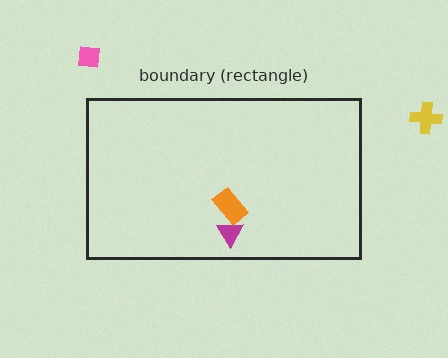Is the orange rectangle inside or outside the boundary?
Inside.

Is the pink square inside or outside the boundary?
Outside.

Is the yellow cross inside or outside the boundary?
Outside.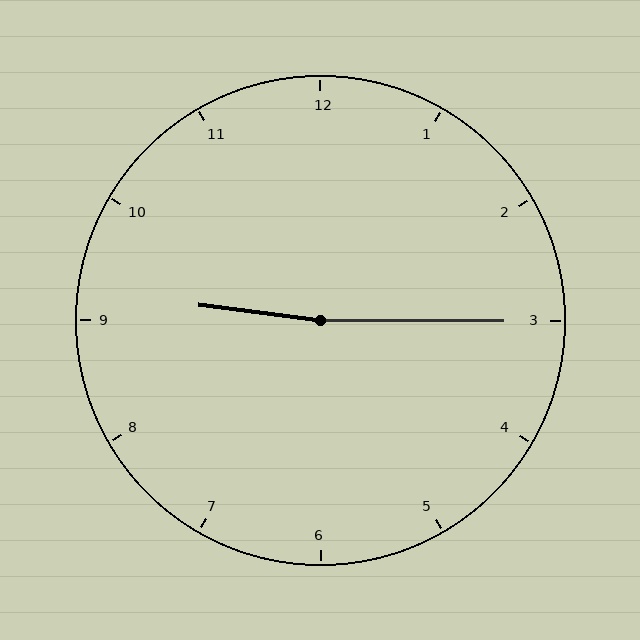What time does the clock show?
9:15.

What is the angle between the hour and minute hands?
Approximately 172 degrees.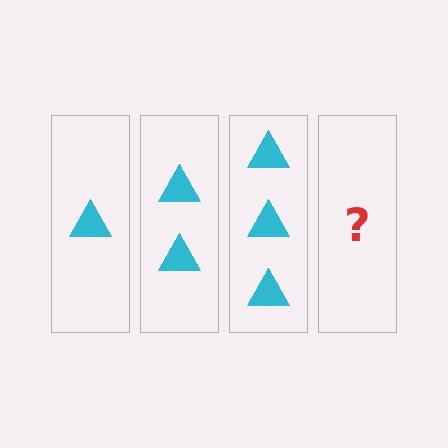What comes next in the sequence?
The next element should be 4 triangles.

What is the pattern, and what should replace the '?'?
The pattern is that each step adds one more triangle. The '?' should be 4 triangles.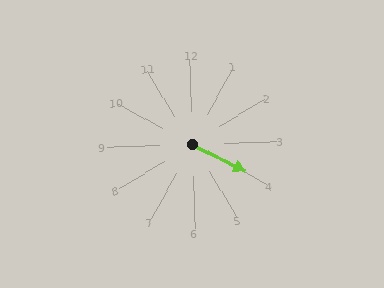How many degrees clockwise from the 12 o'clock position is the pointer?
Approximately 119 degrees.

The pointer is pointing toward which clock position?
Roughly 4 o'clock.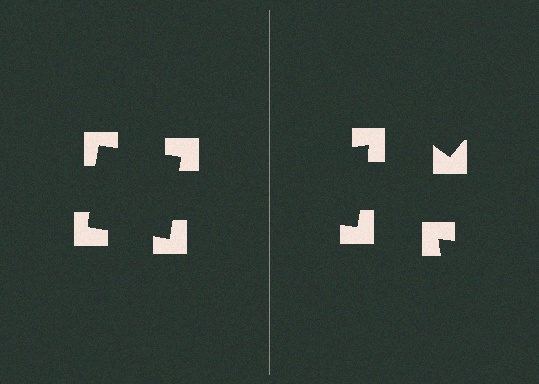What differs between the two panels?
The notched squares are positioned identically on both sides; only the wedge orientations differ. On the left they align to a square; on the right they are misaligned.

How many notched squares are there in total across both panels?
8 — 4 on each side.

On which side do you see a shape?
An illusory square appears on the left side. On the right side the wedge cuts are rotated, so no coherent shape forms.